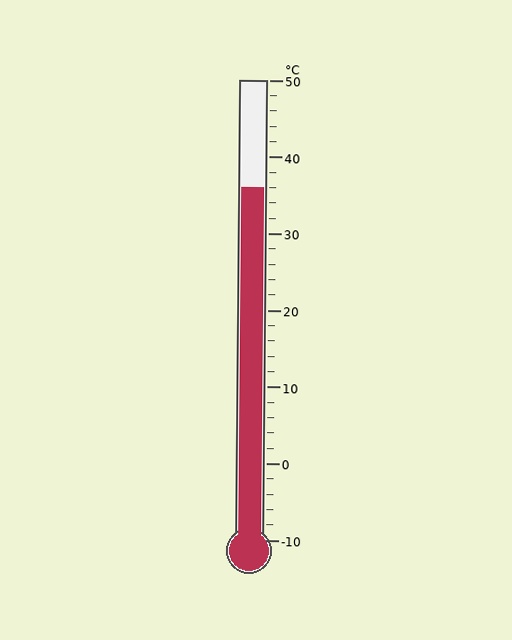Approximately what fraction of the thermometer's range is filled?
The thermometer is filled to approximately 75% of its range.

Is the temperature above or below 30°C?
The temperature is above 30°C.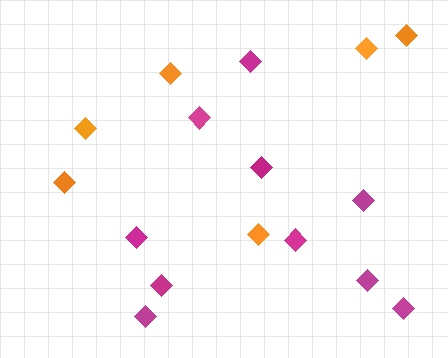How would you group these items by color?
There are 2 groups: one group of magenta diamonds (10) and one group of orange diamonds (6).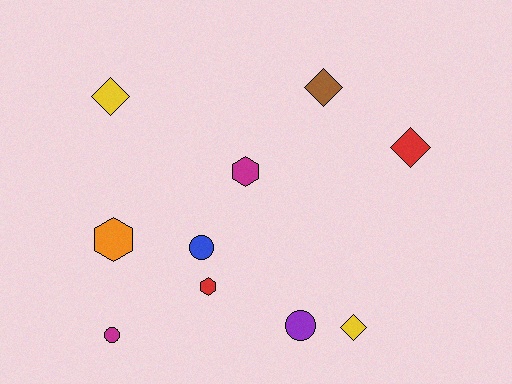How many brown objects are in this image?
There is 1 brown object.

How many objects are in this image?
There are 10 objects.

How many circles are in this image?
There are 3 circles.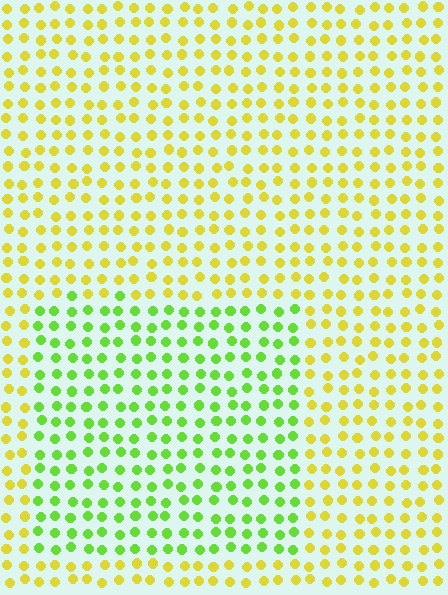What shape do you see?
I see a rectangle.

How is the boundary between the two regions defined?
The boundary is defined purely by a slight shift in hue (about 45 degrees). Spacing, size, and orientation are identical on both sides.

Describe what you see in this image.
The image is filled with small yellow elements in a uniform arrangement. A rectangle-shaped region is visible where the elements are tinted to a slightly different hue, forming a subtle color boundary.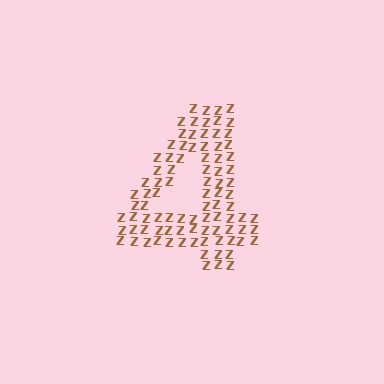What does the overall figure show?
The overall figure shows the digit 4.